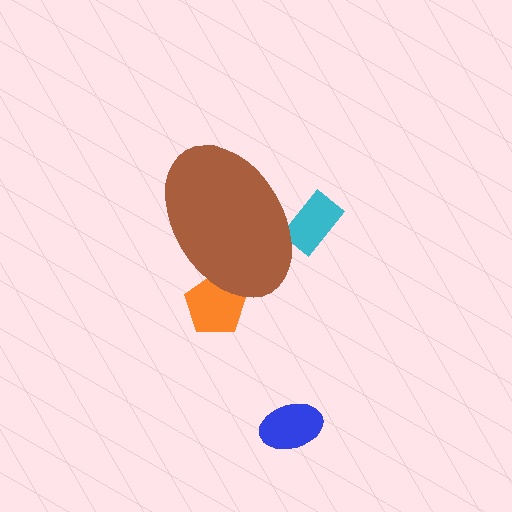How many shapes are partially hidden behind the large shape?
2 shapes are partially hidden.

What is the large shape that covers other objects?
A brown ellipse.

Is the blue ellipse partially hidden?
No, the blue ellipse is fully visible.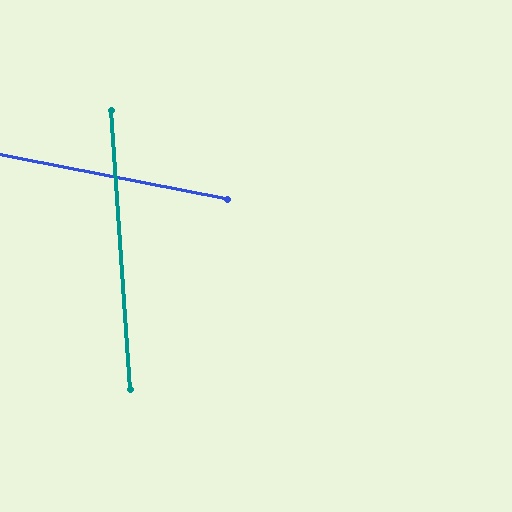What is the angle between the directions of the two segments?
Approximately 75 degrees.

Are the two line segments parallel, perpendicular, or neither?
Neither parallel nor perpendicular — they differ by about 75°.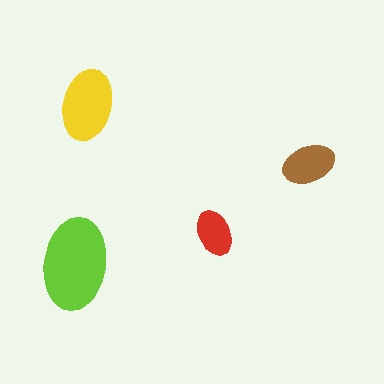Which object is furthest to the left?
The lime ellipse is leftmost.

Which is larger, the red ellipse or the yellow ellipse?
The yellow one.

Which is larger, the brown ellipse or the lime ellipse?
The lime one.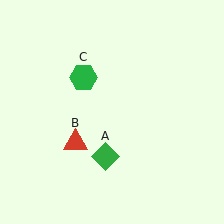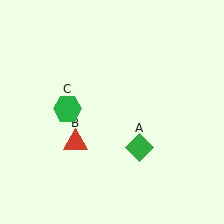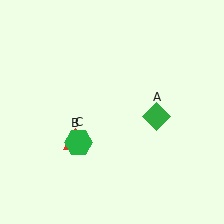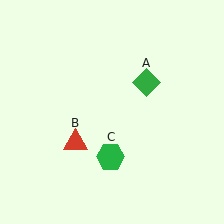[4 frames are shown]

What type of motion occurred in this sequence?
The green diamond (object A), green hexagon (object C) rotated counterclockwise around the center of the scene.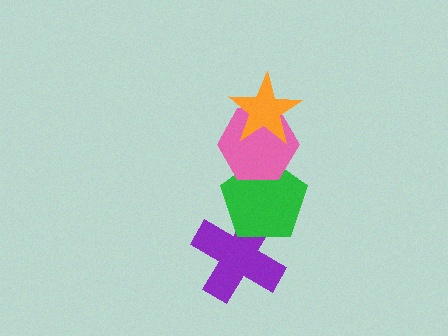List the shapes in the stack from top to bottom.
From top to bottom: the orange star, the pink hexagon, the green pentagon, the purple cross.